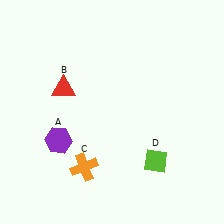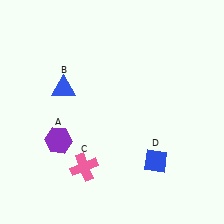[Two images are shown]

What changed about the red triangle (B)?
In Image 1, B is red. In Image 2, it changed to blue.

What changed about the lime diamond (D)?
In Image 1, D is lime. In Image 2, it changed to blue.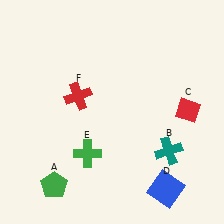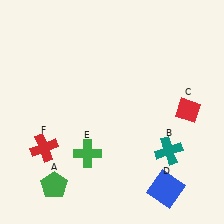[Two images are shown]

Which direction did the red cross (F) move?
The red cross (F) moved down.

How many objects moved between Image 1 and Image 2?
1 object moved between the two images.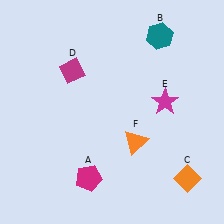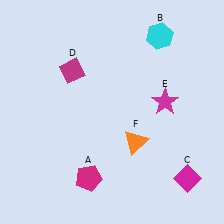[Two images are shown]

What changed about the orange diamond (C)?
In Image 1, C is orange. In Image 2, it changed to magenta.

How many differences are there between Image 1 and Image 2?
There are 2 differences between the two images.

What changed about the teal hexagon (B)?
In Image 1, B is teal. In Image 2, it changed to cyan.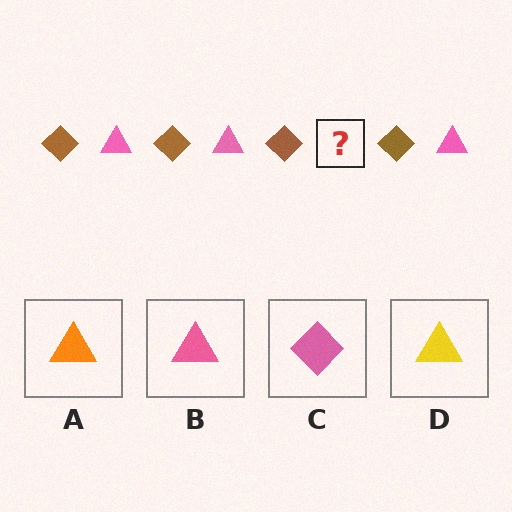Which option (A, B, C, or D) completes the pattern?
B.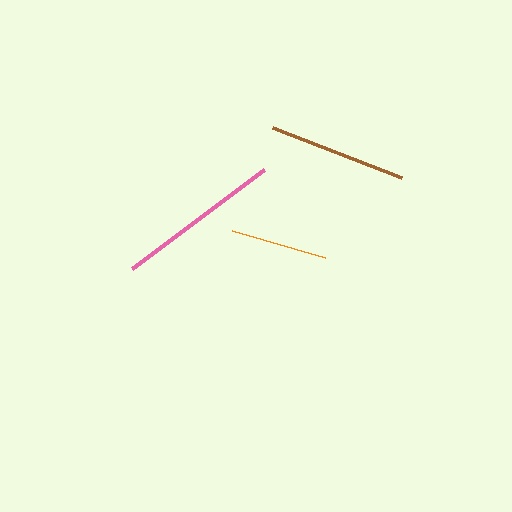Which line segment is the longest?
The pink line is the longest at approximately 164 pixels.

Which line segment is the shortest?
The orange line is the shortest at approximately 96 pixels.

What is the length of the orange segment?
The orange segment is approximately 96 pixels long.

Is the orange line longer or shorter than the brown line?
The brown line is longer than the orange line.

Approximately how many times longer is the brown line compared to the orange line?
The brown line is approximately 1.4 times the length of the orange line.